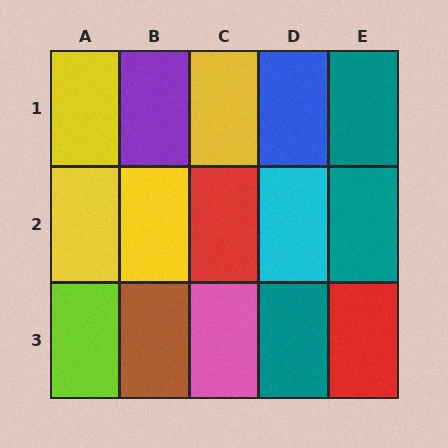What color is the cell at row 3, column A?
Lime.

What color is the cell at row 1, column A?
Yellow.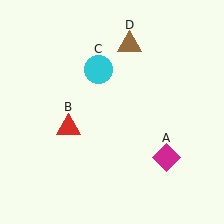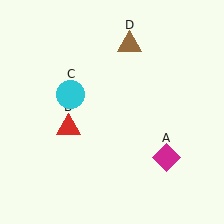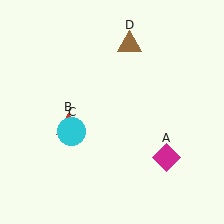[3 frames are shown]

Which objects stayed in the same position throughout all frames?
Magenta diamond (object A) and red triangle (object B) and brown triangle (object D) remained stationary.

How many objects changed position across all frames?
1 object changed position: cyan circle (object C).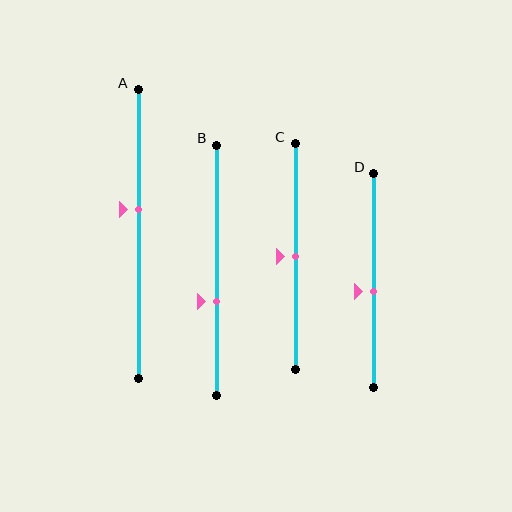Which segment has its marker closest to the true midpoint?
Segment C has its marker closest to the true midpoint.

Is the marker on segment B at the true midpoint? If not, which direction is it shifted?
No, the marker on segment B is shifted downward by about 12% of the segment length.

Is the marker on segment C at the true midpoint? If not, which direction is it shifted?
Yes, the marker on segment C is at the true midpoint.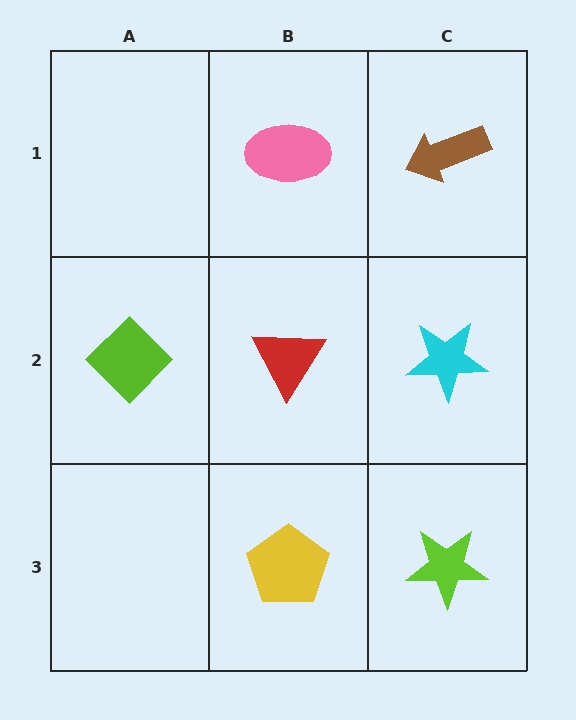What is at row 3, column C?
A lime star.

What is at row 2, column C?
A cyan star.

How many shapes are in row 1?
2 shapes.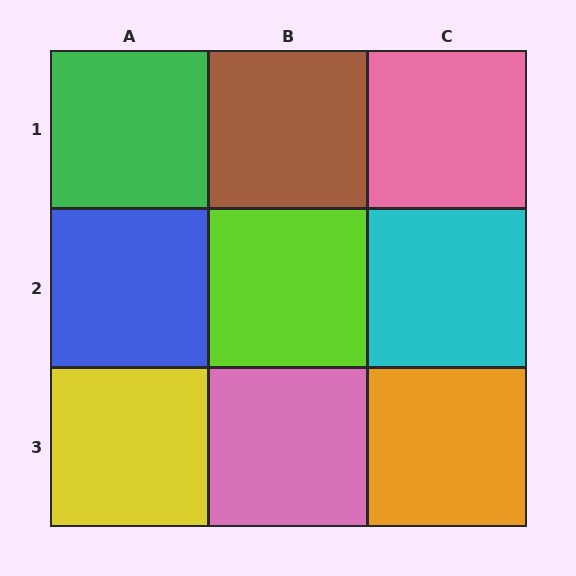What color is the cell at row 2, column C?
Cyan.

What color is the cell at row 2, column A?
Blue.